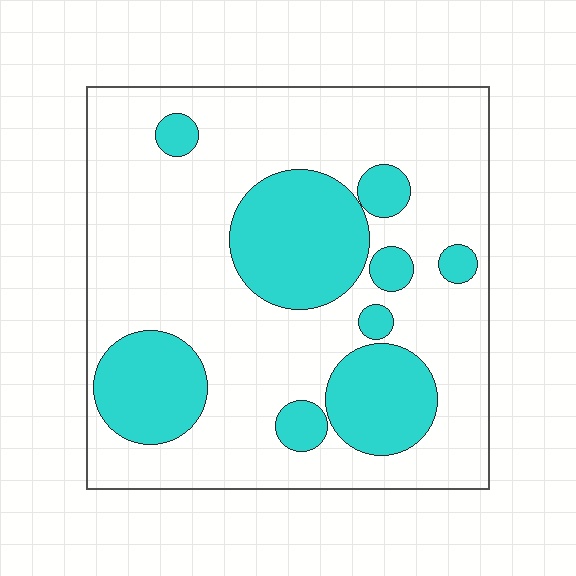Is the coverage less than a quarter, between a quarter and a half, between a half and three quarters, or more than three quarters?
Between a quarter and a half.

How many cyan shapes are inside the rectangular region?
9.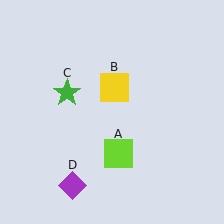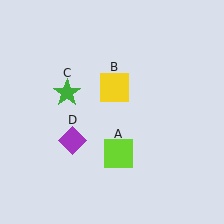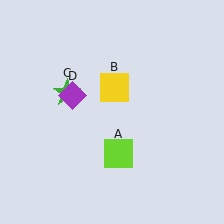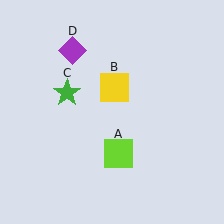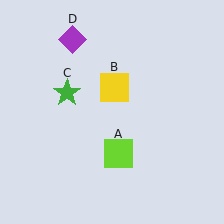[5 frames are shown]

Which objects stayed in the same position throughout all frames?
Lime square (object A) and yellow square (object B) and green star (object C) remained stationary.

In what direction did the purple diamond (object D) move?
The purple diamond (object D) moved up.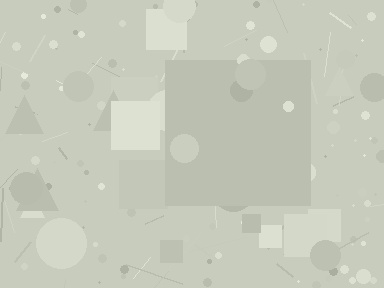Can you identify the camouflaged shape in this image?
The camouflaged shape is a square.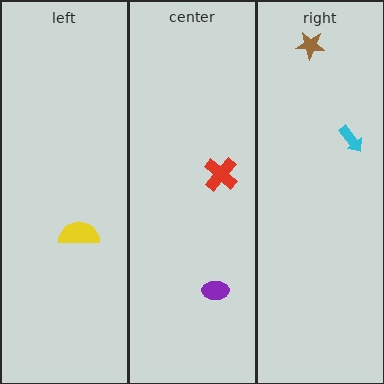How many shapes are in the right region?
2.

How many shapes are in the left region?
1.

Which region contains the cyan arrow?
The right region.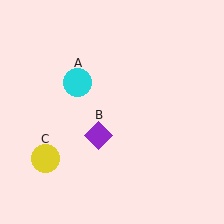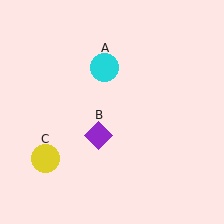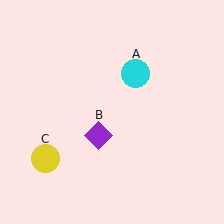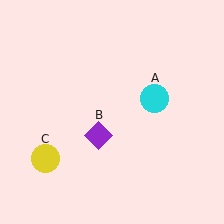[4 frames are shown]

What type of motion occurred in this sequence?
The cyan circle (object A) rotated clockwise around the center of the scene.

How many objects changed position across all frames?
1 object changed position: cyan circle (object A).